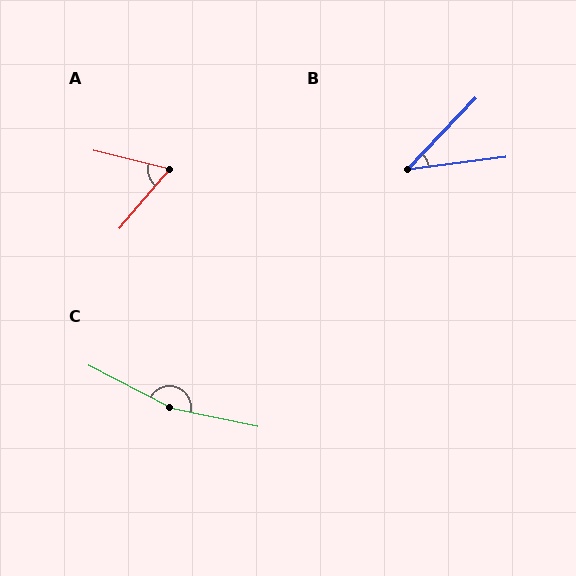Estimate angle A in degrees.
Approximately 63 degrees.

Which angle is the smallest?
B, at approximately 39 degrees.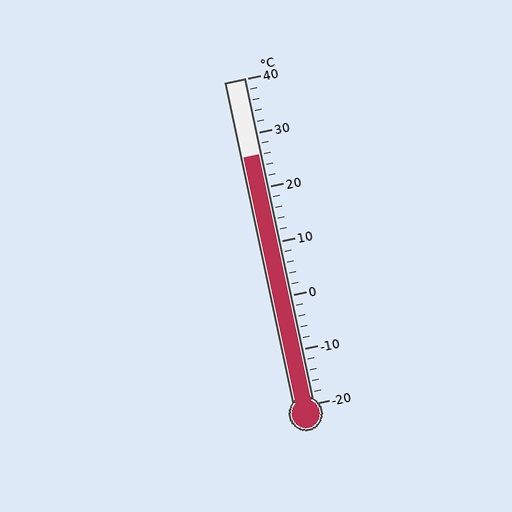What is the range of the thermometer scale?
The thermometer scale ranges from -20°C to 40°C.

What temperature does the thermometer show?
The thermometer shows approximately 26°C.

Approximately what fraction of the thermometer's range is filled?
The thermometer is filled to approximately 75% of its range.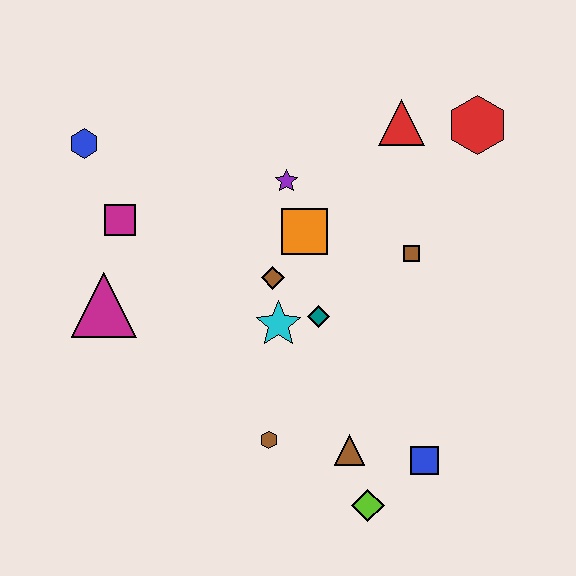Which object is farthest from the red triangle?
The lime diamond is farthest from the red triangle.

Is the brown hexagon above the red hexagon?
No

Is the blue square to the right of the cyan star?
Yes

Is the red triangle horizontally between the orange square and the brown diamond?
No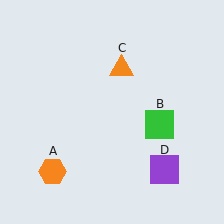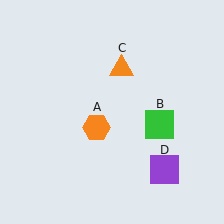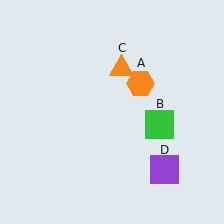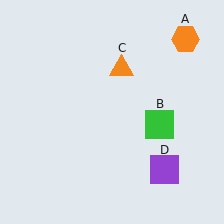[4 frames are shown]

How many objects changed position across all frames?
1 object changed position: orange hexagon (object A).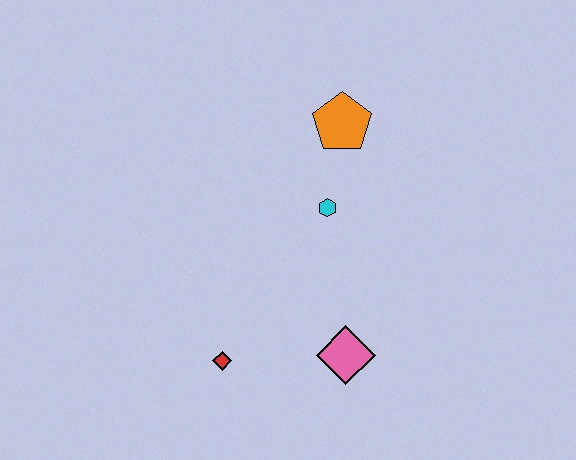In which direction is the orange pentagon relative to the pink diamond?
The orange pentagon is above the pink diamond.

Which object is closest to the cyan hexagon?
The orange pentagon is closest to the cyan hexagon.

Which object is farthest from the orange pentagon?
The red diamond is farthest from the orange pentagon.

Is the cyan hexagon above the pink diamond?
Yes